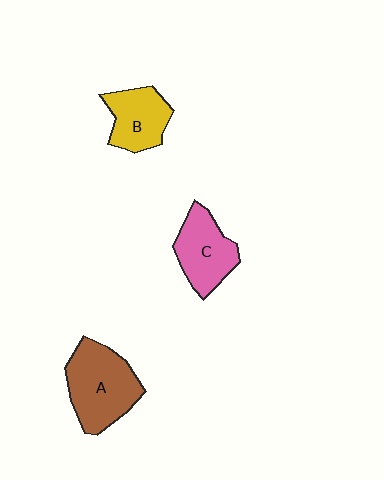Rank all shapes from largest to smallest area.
From largest to smallest: A (brown), C (pink), B (yellow).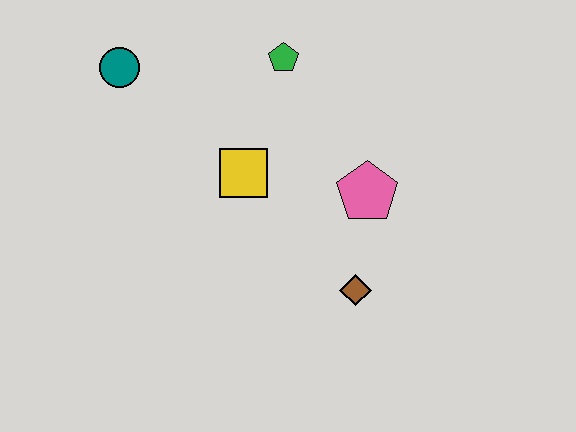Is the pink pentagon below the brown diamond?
No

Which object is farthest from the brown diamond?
The teal circle is farthest from the brown diamond.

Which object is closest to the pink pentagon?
The brown diamond is closest to the pink pentagon.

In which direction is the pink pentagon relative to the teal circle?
The pink pentagon is to the right of the teal circle.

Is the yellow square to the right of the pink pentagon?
No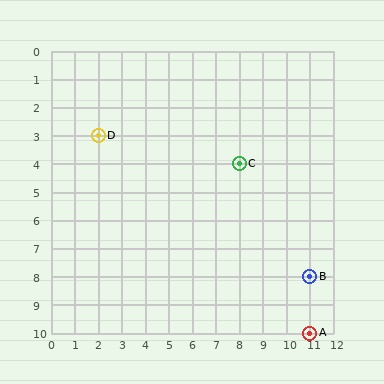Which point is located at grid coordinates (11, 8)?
Point B is at (11, 8).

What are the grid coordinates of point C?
Point C is at grid coordinates (8, 4).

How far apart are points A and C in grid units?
Points A and C are 3 columns and 6 rows apart (about 6.7 grid units diagonally).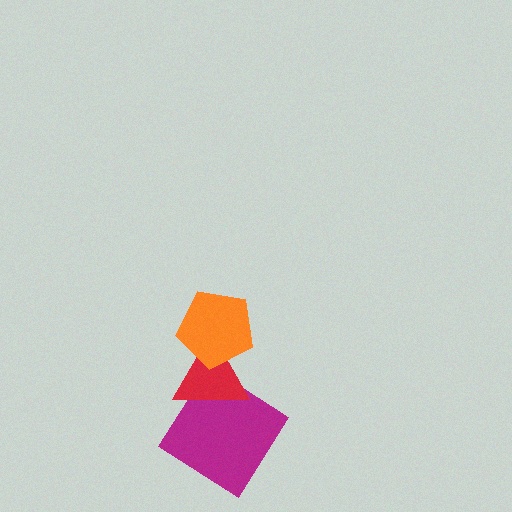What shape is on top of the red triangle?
The orange pentagon is on top of the red triangle.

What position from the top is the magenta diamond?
The magenta diamond is 3rd from the top.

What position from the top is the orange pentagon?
The orange pentagon is 1st from the top.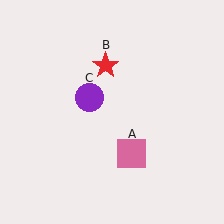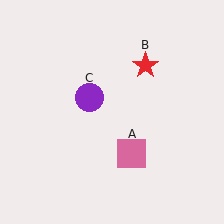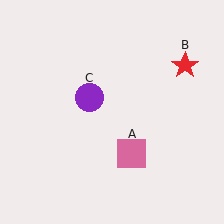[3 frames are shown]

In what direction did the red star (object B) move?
The red star (object B) moved right.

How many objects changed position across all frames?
1 object changed position: red star (object B).